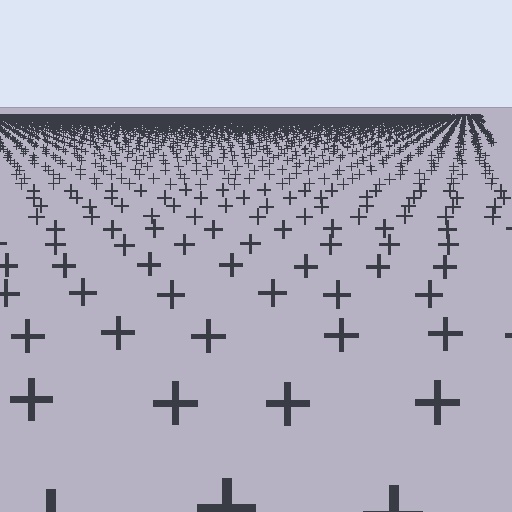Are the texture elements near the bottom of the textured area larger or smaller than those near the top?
Larger. Near the bottom, elements are closer to the viewer and appear at a bigger on-screen size.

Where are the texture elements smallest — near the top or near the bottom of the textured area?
Near the top.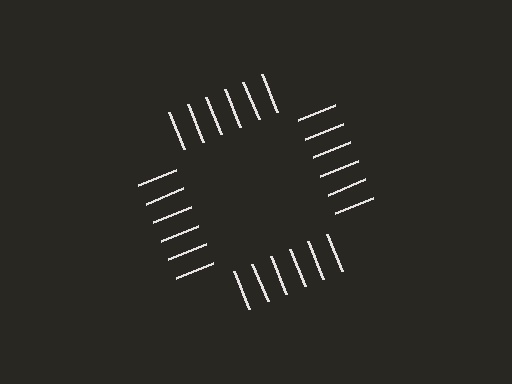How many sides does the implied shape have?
4 sides — the line-ends trace a square.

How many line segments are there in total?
24 — 6 along each of the 4 edges.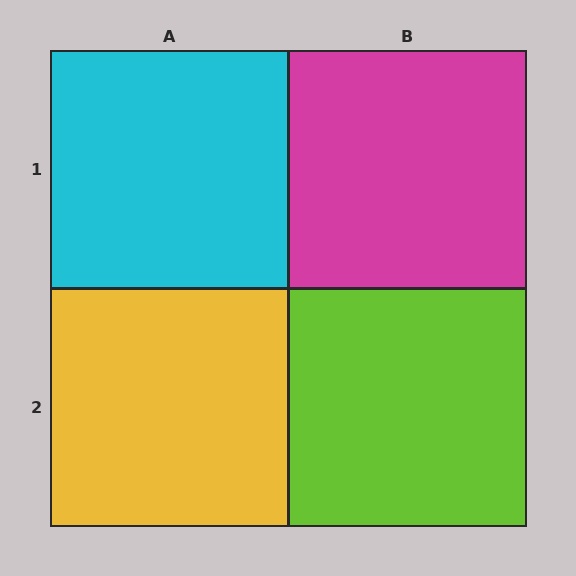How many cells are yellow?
1 cell is yellow.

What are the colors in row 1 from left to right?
Cyan, magenta.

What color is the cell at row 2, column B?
Lime.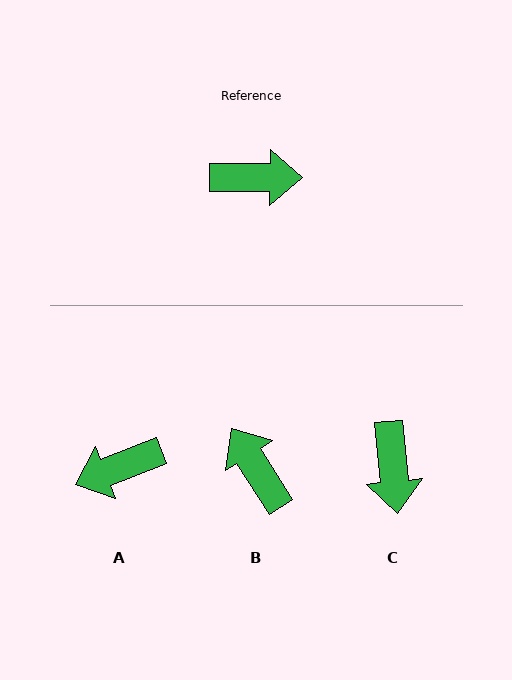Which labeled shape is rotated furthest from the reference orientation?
A, about 158 degrees away.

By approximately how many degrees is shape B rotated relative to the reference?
Approximately 123 degrees counter-clockwise.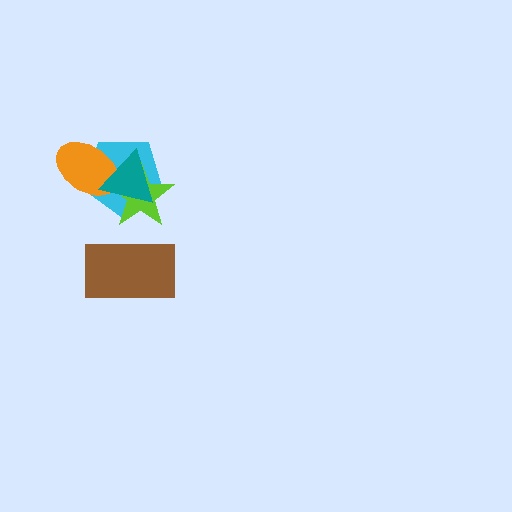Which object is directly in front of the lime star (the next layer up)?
The orange ellipse is directly in front of the lime star.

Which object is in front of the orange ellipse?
The teal triangle is in front of the orange ellipse.